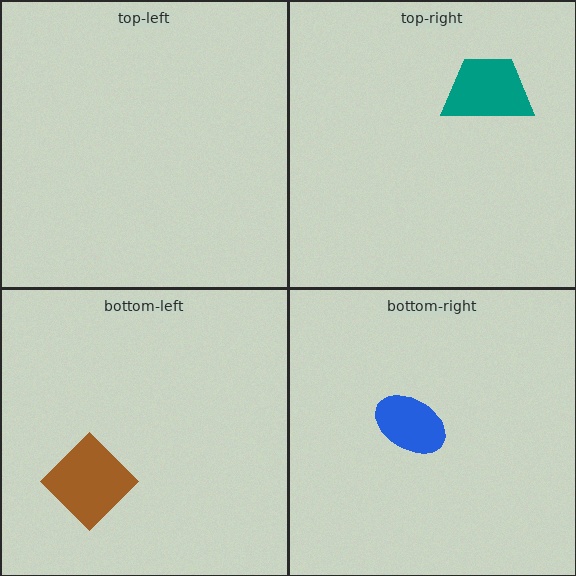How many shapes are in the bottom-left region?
1.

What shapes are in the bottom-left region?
The brown diamond.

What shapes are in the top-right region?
The teal trapezoid.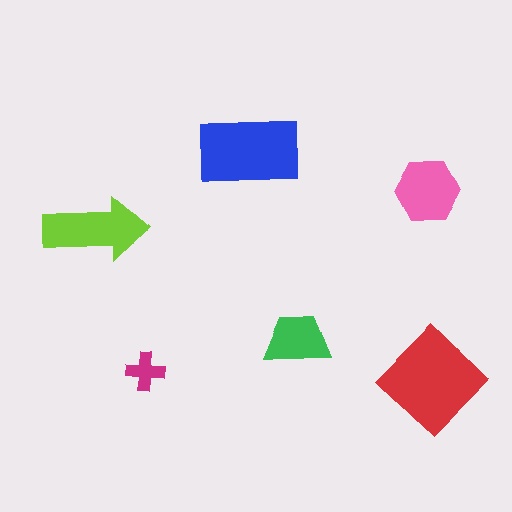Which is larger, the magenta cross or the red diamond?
The red diamond.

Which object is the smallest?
The magenta cross.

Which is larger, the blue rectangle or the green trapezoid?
The blue rectangle.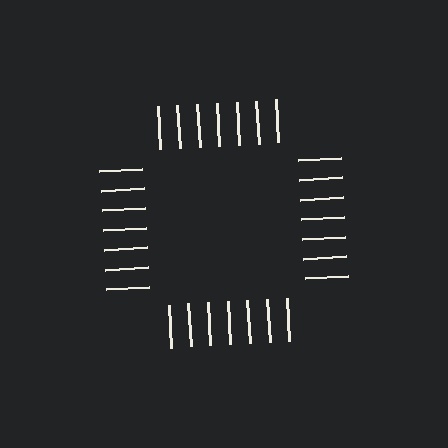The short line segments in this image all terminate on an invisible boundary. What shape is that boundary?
An illusory square — the line segments terminate on its edges but no continuous stroke is drawn.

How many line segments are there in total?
28 — 7 along each of the 4 edges.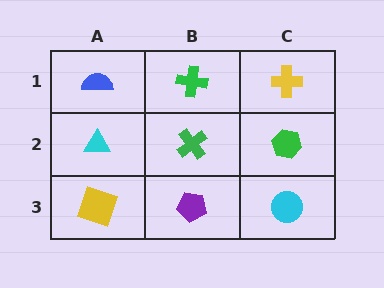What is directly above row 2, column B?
A green cross.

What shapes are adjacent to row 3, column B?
A green cross (row 2, column B), a yellow square (row 3, column A), a cyan circle (row 3, column C).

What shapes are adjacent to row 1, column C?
A green hexagon (row 2, column C), a green cross (row 1, column B).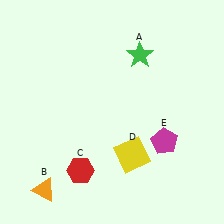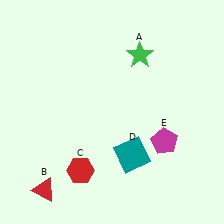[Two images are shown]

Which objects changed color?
B changed from orange to red. D changed from yellow to teal.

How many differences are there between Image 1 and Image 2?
There are 2 differences between the two images.